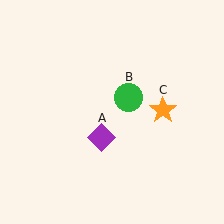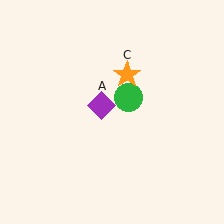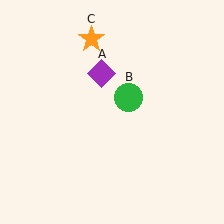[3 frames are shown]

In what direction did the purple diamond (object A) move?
The purple diamond (object A) moved up.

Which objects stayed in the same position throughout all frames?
Green circle (object B) remained stationary.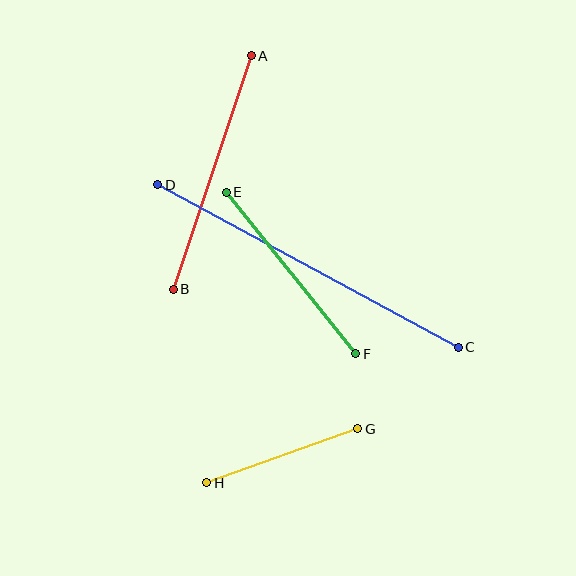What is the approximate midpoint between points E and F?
The midpoint is at approximately (291, 273) pixels.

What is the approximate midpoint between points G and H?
The midpoint is at approximately (282, 456) pixels.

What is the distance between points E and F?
The distance is approximately 207 pixels.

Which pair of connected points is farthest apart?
Points C and D are farthest apart.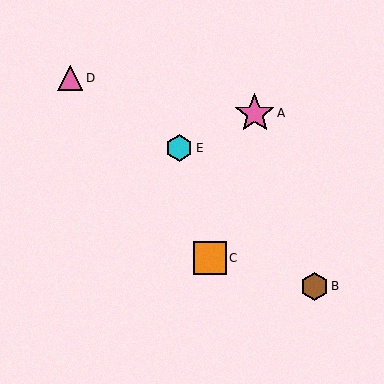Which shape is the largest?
The pink star (labeled A) is the largest.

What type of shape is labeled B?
Shape B is a brown hexagon.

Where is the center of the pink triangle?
The center of the pink triangle is at (70, 78).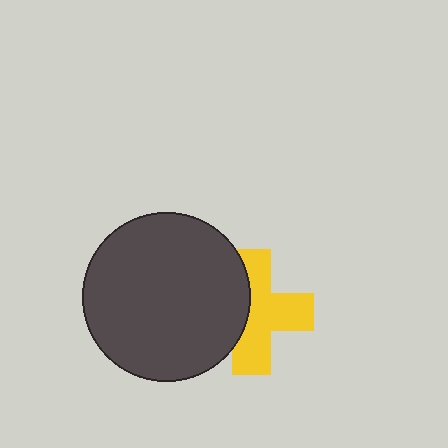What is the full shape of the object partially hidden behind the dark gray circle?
The partially hidden object is a yellow cross.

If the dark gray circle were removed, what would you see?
You would see the complete yellow cross.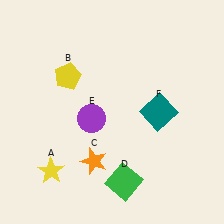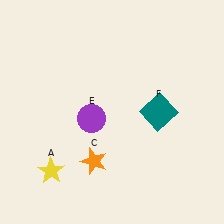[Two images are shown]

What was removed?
The yellow pentagon (B), the green square (D) were removed in Image 2.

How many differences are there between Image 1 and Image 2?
There are 2 differences between the two images.